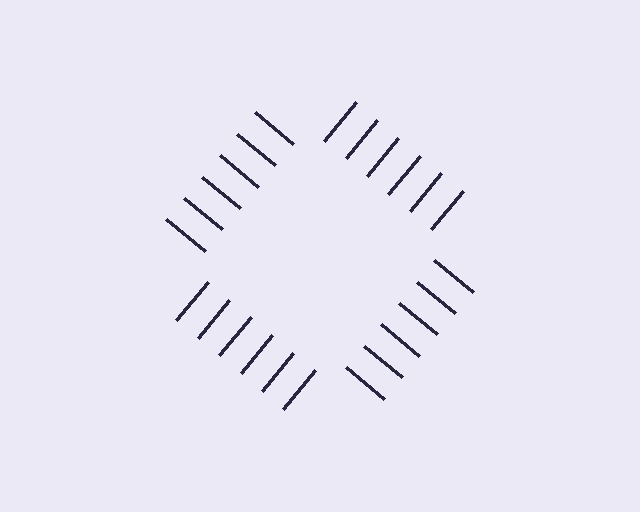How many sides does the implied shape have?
4 sides — the line-ends trace a square.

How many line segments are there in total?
24 — 6 along each of the 4 edges.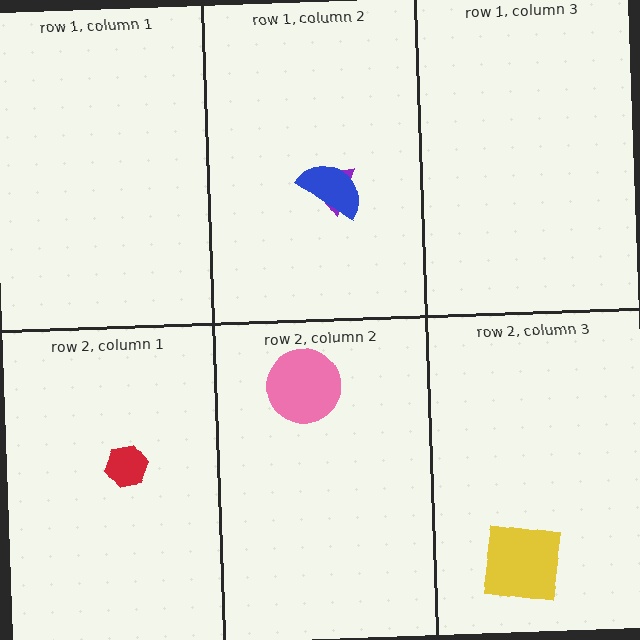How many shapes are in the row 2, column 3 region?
1.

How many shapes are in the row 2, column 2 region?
1.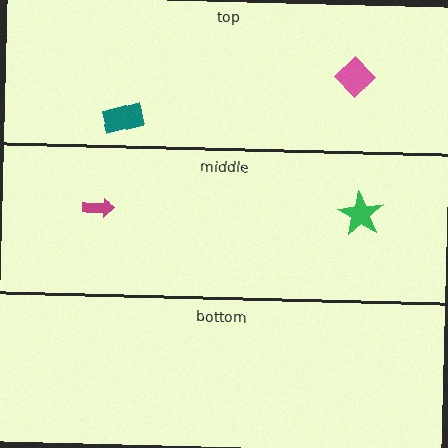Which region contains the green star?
The middle region.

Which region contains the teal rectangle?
The top region.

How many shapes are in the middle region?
2.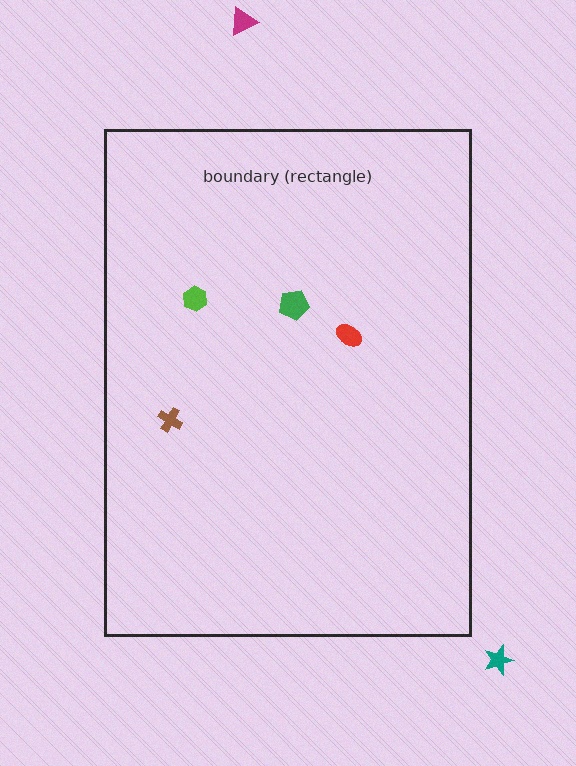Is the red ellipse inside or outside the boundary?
Inside.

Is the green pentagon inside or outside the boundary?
Inside.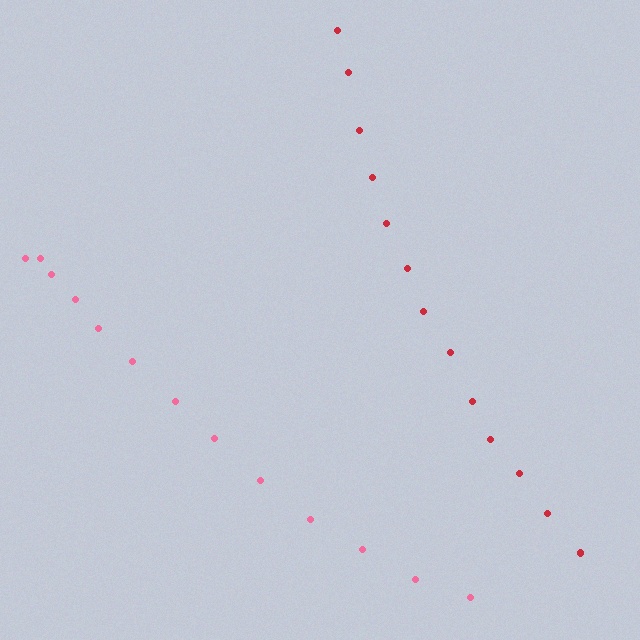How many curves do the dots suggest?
There are 2 distinct paths.